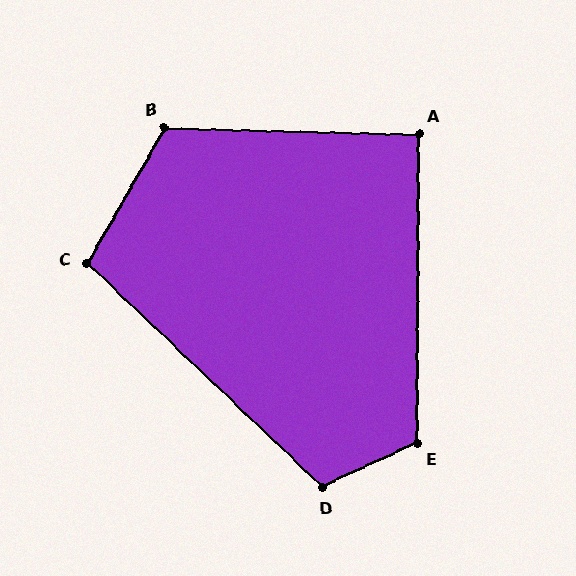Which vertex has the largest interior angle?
B, at approximately 118 degrees.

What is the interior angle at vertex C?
Approximately 104 degrees (obtuse).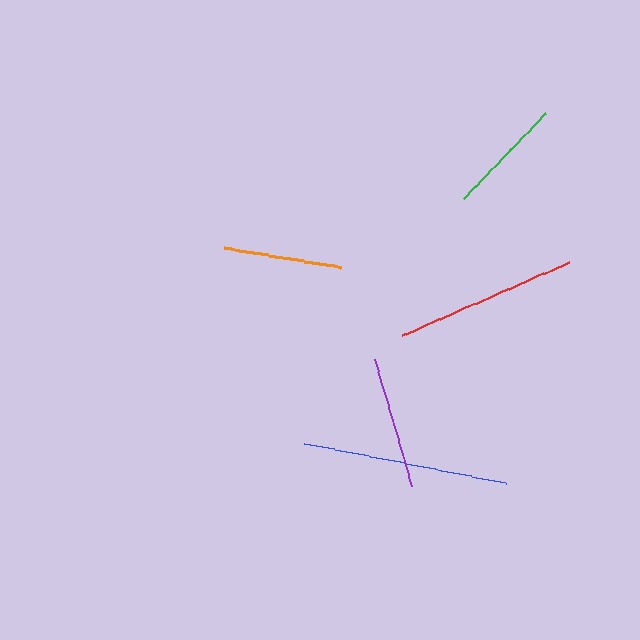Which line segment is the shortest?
The orange line is the shortest at approximately 118 pixels.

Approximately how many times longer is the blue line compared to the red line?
The blue line is approximately 1.1 times the length of the red line.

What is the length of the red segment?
The red segment is approximately 182 pixels long.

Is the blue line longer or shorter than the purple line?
The blue line is longer than the purple line.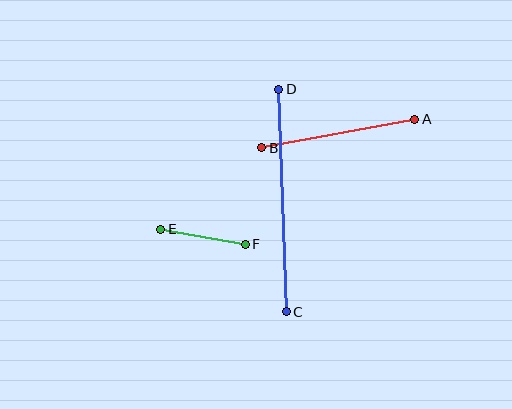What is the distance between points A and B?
The distance is approximately 155 pixels.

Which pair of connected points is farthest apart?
Points C and D are farthest apart.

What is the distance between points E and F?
The distance is approximately 85 pixels.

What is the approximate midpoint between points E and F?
The midpoint is at approximately (203, 237) pixels.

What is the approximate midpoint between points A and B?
The midpoint is at approximately (338, 134) pixels.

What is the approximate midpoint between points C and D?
The midpoint is at approximately (282, 201) pixels.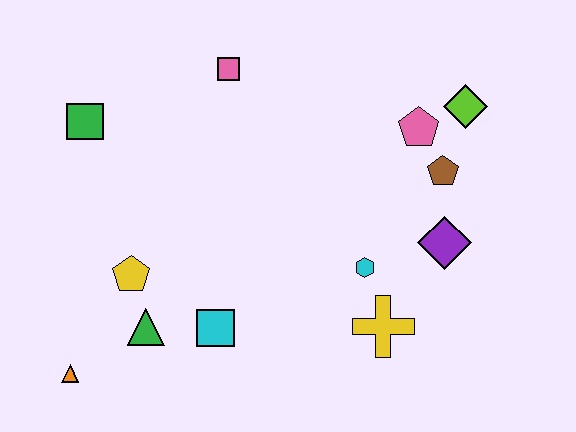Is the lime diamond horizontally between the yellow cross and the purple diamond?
No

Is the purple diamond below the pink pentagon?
Yes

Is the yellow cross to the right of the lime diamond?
No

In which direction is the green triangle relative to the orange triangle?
The green triangle is to the right of the orange triangle.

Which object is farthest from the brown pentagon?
The orange triangle is farthest from the brown pentagon.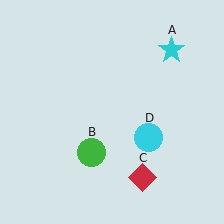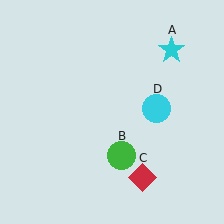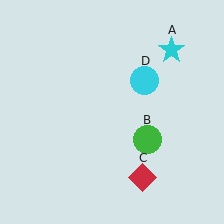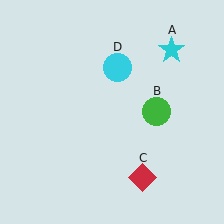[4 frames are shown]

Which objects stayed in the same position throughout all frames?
Cyan star (object A) and red diamond (object C) remained stationary.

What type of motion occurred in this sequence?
The green circle (object B), cyan circle (object D) rotated counterclockwise around the center of the scene.